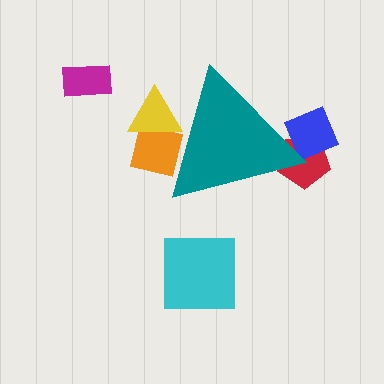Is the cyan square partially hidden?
No, the cyan square is fully visible.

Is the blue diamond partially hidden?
Yes, the blue diamond is partially hidden behind the teal triangle.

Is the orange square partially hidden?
Yes, the orange square is partially hidden behind the teal triangle.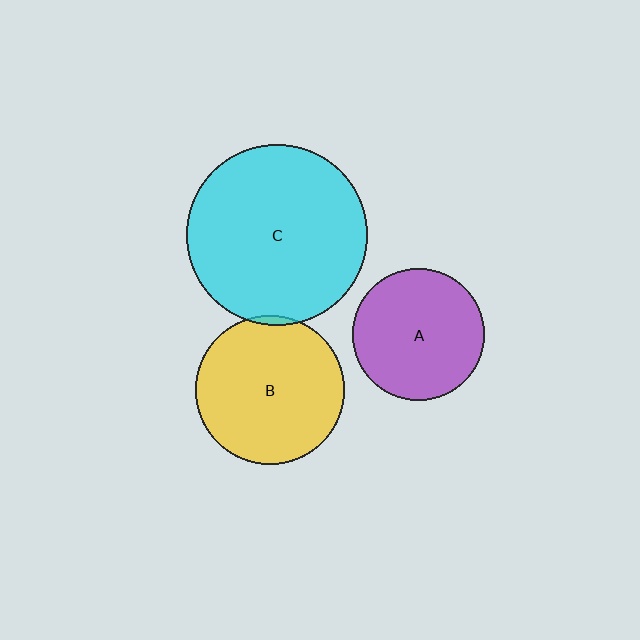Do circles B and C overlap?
Yes.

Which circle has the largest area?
Circle C (cyan).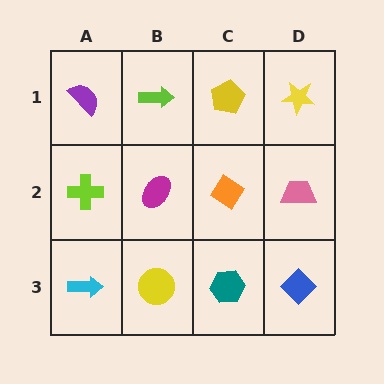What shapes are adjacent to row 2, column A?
A purple semicircle (row 1, column A), a cyan arrow (row 3, column A), a magenta ellipse (row 2, column B).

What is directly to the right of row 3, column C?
A blue diamond.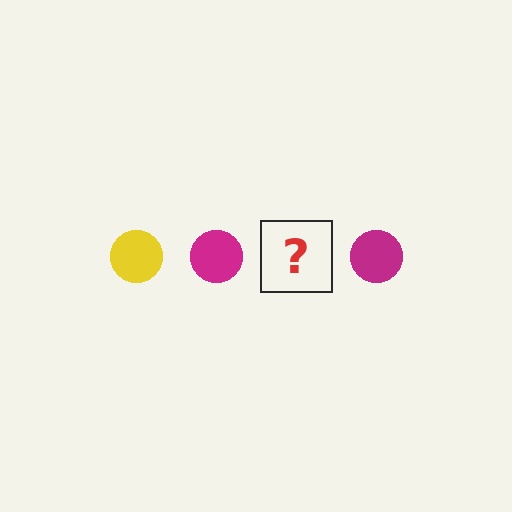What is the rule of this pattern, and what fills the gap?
The rule is that the pattern cycles through yellow, magenta circles. The gap should be filled with a yellow circle.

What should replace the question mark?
The question mark should be replaced with a yellow circle.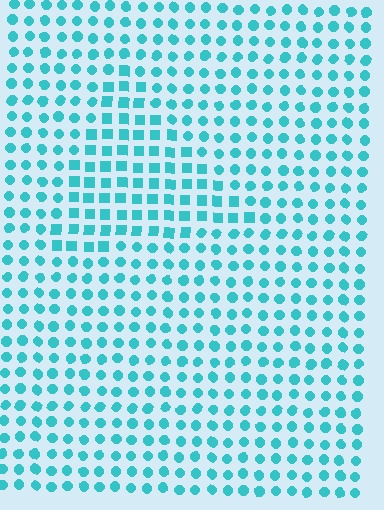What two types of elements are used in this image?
The image uses squares inside the triangle region and circles outside it.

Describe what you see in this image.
The image is filled with small cyan elements arranged in a uniform grid. A triangle-shaped region contains squares, while the surrounding area contains circles. The boundary is defined purely by the change in element shape.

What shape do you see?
I see a triangle.